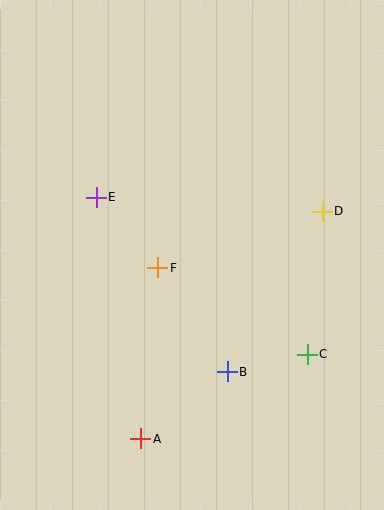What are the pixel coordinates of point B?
Point B is at (227, 372).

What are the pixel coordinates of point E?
Point E is at (96, 197).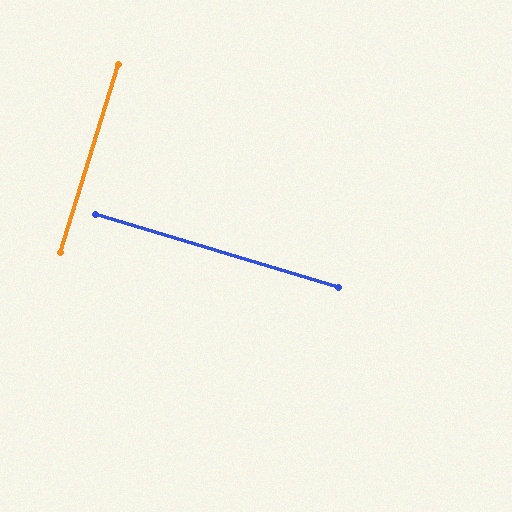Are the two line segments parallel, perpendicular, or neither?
Perpendicular — they meet at approximately 90°.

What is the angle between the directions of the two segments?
Approximately 90 degrees.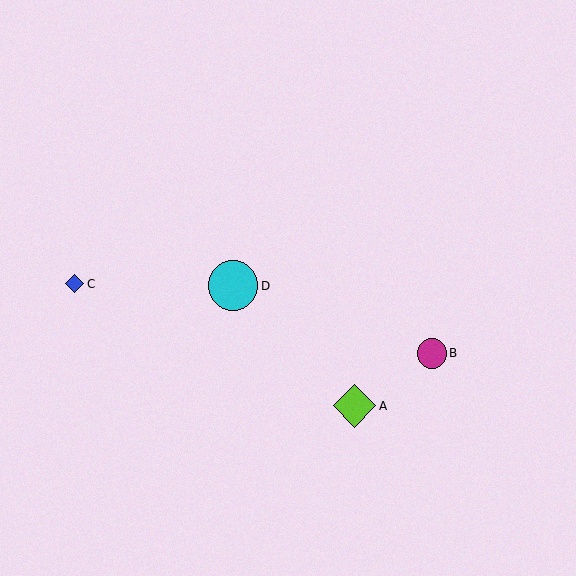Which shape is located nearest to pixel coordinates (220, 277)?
The cyan circle (labeled D) at (233, 286) is nearest to that location.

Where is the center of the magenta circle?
The center of the magenta circle is at (432, 353).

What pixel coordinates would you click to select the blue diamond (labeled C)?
Click at (75, 284) to select the blue diamond C.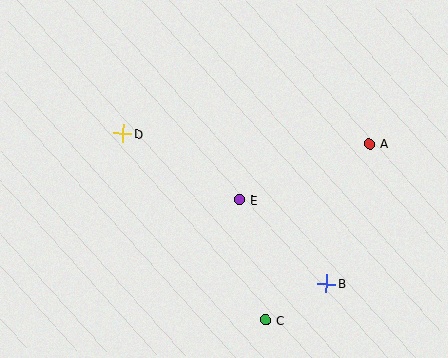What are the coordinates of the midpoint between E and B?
The midpoint between E and B is at (283, 242).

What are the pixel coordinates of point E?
Point E is at (239, 199).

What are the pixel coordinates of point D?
Point D is at (123, 134).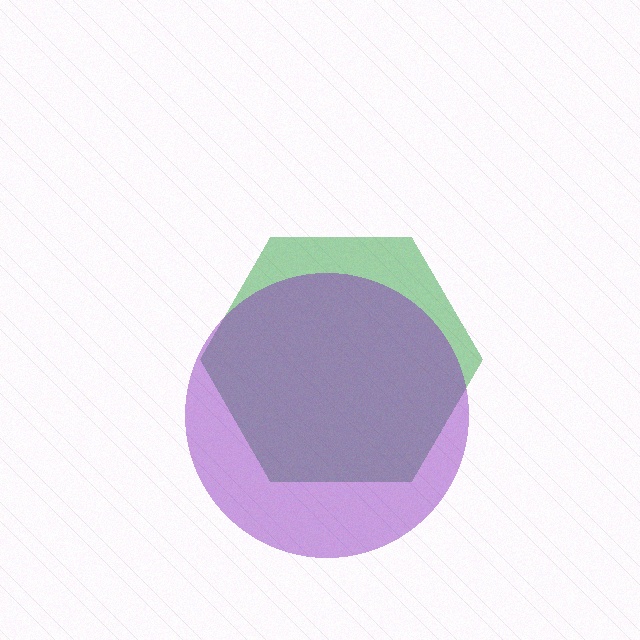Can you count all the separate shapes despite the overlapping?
Yes, there are 2 separate shapes.